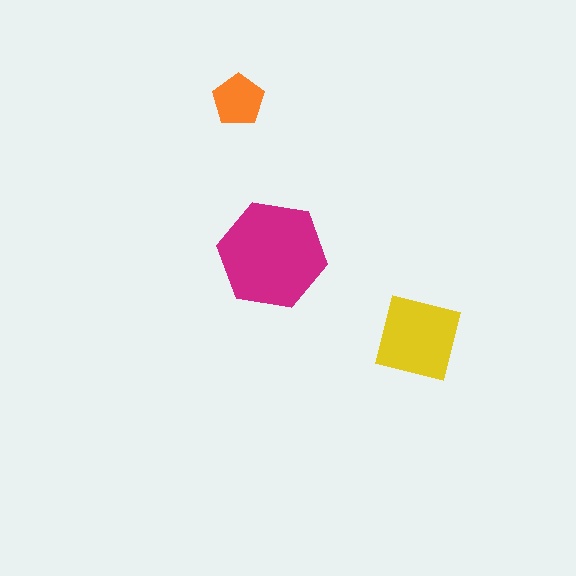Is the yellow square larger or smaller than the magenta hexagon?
Smaller.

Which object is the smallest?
The orange pentagon.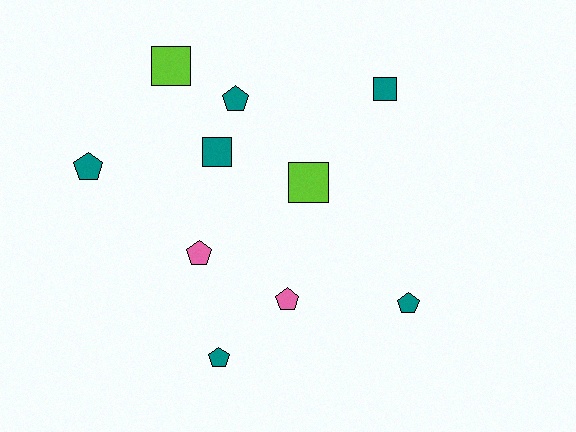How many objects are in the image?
There are 10 objects.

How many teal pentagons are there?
There are 4 teal pentagons.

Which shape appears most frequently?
Pentagon, with 6 objects.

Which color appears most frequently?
Teal, with 6 objects.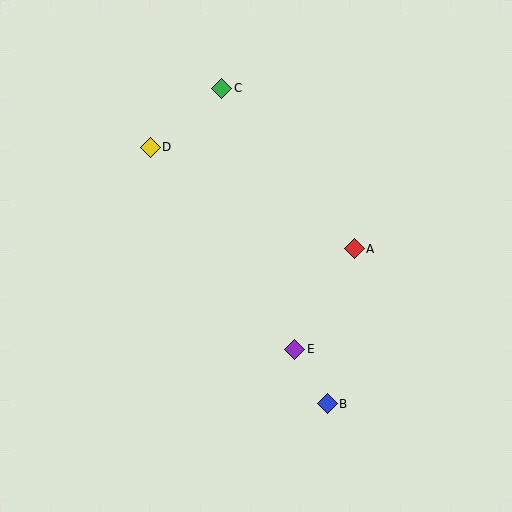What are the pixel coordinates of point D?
Point D is at (150, 147).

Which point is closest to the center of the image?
Point A at (354, 249) is closest to the center.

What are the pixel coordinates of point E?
Point E is at (295, 349).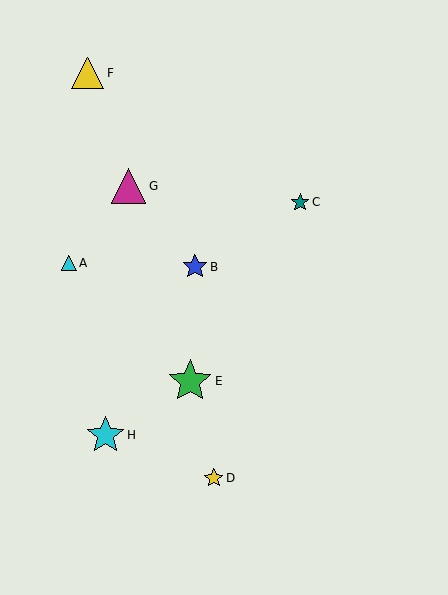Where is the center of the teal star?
The center of the teal star is at (300, 202).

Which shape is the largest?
The green star (labeled E) is the largest.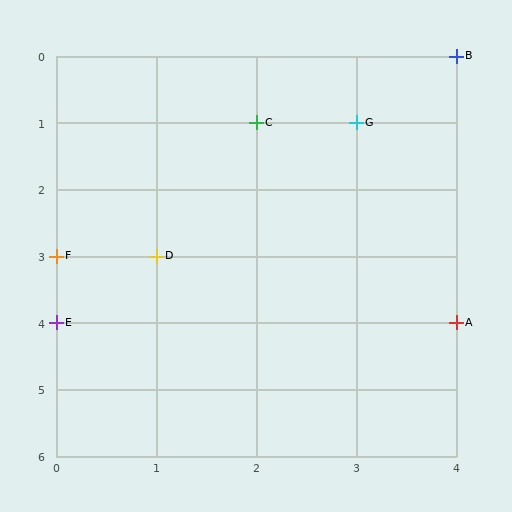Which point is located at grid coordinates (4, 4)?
Point A is at (4, 4).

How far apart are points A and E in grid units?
Points A and E are 4 columns apart.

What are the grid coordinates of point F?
Point F is at grid coordinates (0, 3).